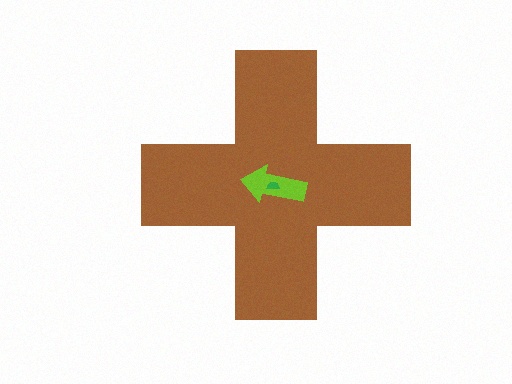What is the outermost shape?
The brown cross.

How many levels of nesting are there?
3.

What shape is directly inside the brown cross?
The lime arrow.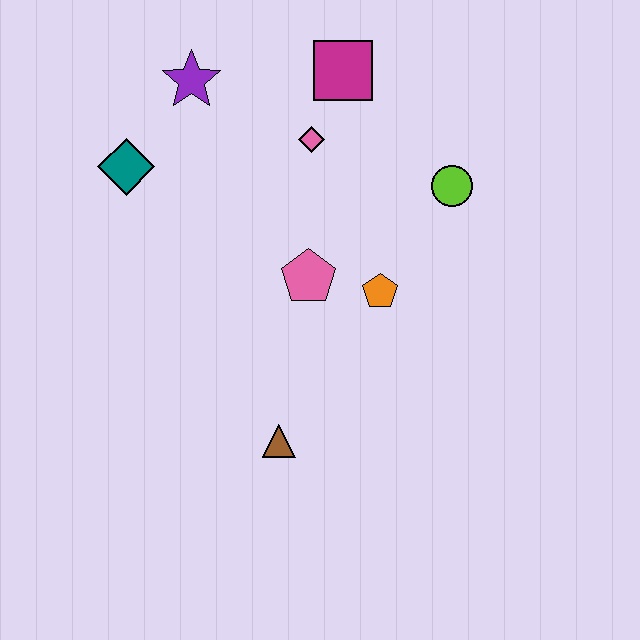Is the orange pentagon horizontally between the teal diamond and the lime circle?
Yes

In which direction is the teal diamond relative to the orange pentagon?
The teal diamond is to the left of the orange pentagon.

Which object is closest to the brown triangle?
The pink pentagon is closest to the brown triangle.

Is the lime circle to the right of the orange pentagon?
Yes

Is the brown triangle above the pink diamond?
No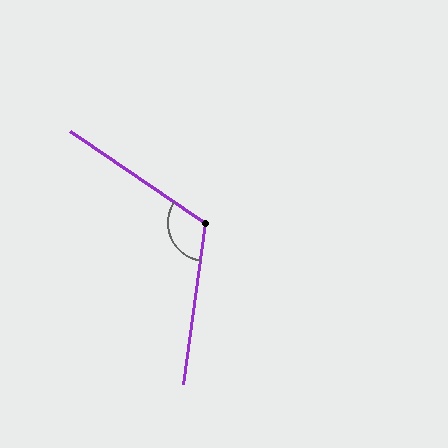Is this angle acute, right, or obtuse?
It is obtuse.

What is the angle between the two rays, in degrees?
Approximately 116 degrees.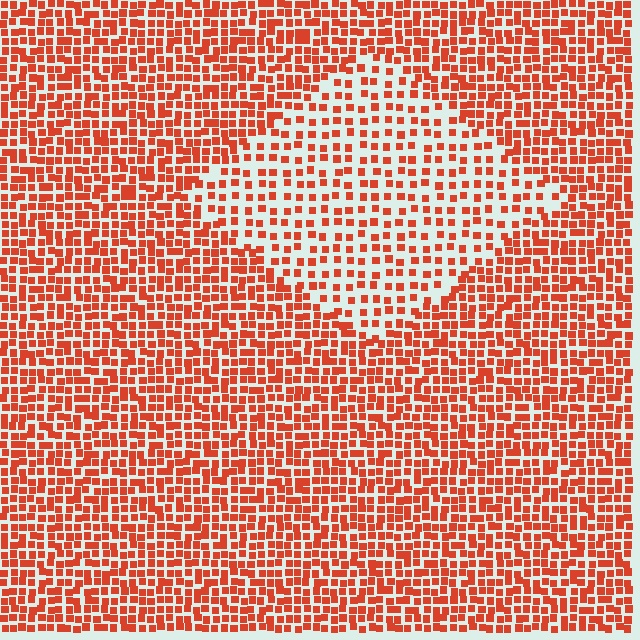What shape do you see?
I see a diamond.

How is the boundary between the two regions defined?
The boundary is defined by a change in element density (approximately 1.9x ratio). All elements are the same color, size, and shape.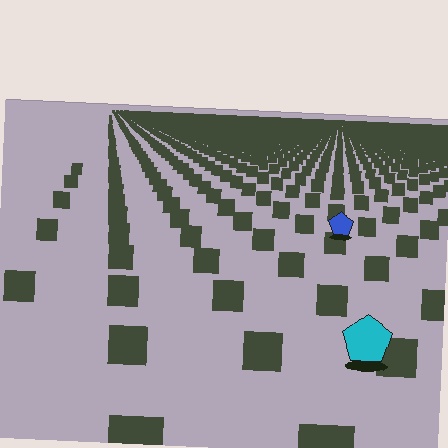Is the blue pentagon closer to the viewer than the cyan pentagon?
No. The cyan pentagon is closer — you can tell from the texture gradient: the ground texture is coarser near it.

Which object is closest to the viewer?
The cyan pentagon is closest. The texture marks near it are larger and more spread out.